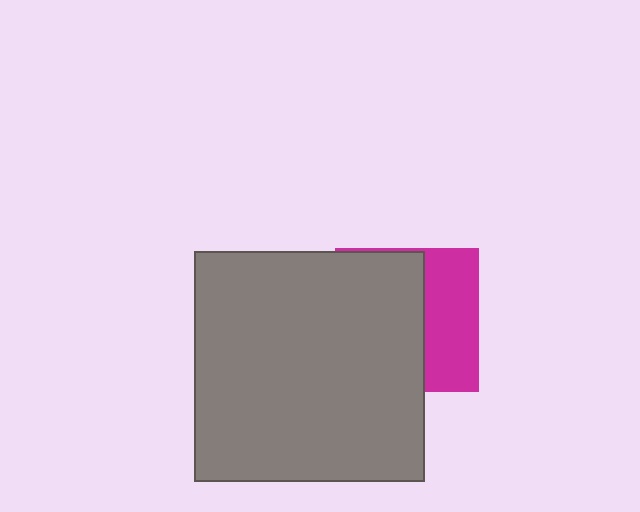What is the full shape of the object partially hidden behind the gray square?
The partially hidden object is a magenta square.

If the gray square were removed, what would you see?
You would see the complete magenta square.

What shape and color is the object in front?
The object in front is a gray square.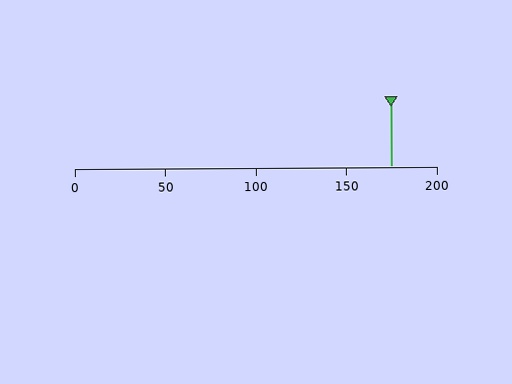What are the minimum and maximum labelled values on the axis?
The axis runs from 0 to 200.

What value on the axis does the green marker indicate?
The marker indicates approximately 175.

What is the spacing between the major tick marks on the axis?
The major ticks are spaced 50 apart.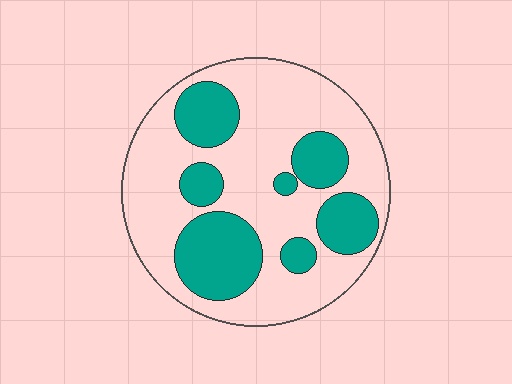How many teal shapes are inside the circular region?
7.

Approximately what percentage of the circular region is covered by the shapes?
Approximately 35%.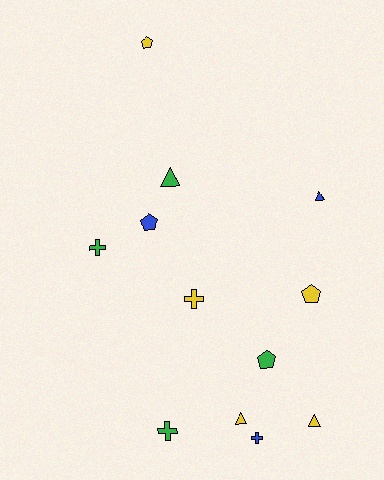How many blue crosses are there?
There is 1 blue cross.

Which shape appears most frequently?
Triangle, with 4 objects.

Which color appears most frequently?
Yellow, with 5 objects.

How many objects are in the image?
There are 12 objects.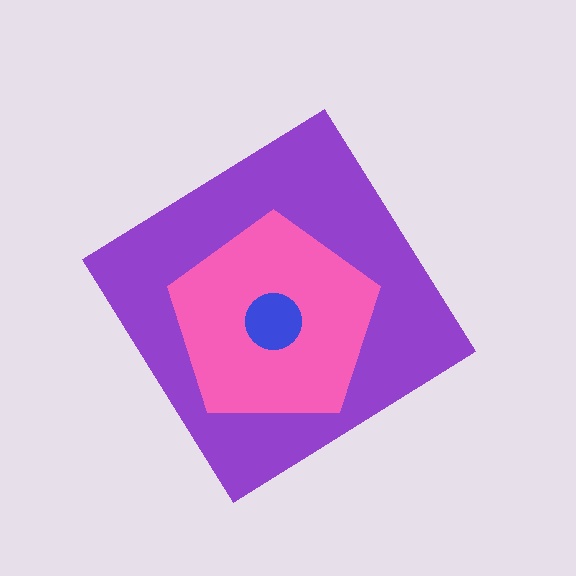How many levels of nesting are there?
3.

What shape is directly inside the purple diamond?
The pink pentagon.